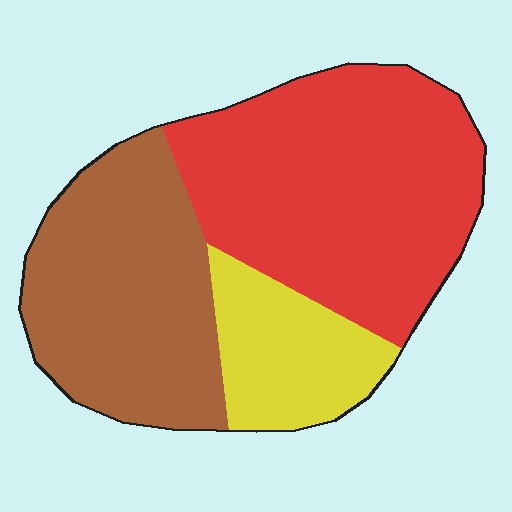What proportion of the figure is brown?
Brown takes up between a third and a half of the figure.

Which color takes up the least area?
Yellow, at roughly 15%.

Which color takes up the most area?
Red, at roughly 50%.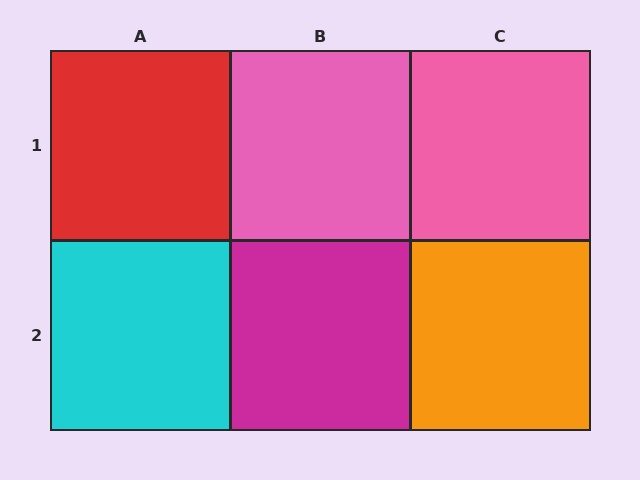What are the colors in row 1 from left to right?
Red, pink, pink.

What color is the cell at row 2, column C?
Orange.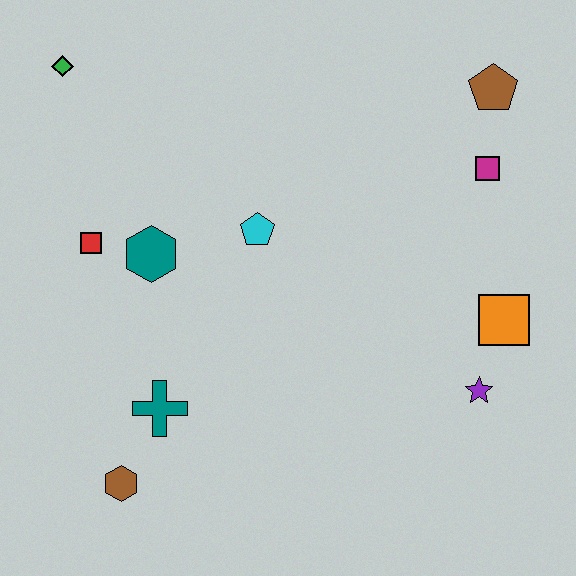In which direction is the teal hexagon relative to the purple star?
The teal hexagon is to the left of the purple star.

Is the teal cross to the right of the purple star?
No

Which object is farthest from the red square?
The brown pentagon is farthest from the red square.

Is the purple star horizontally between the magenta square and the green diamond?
Yes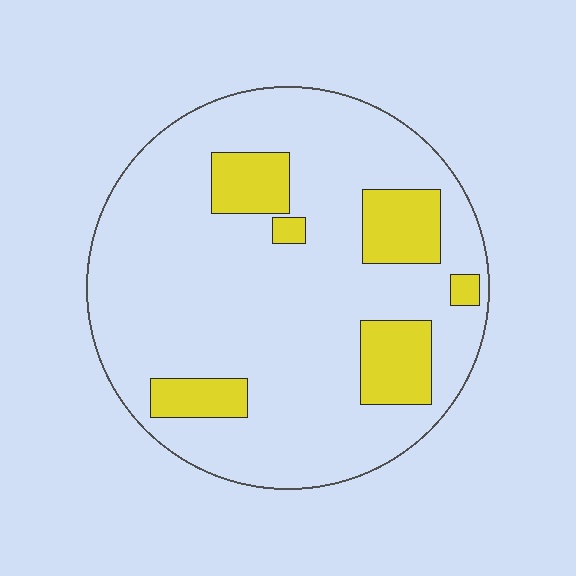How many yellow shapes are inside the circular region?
6.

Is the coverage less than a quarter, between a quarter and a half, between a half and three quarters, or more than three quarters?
Less than a quarter.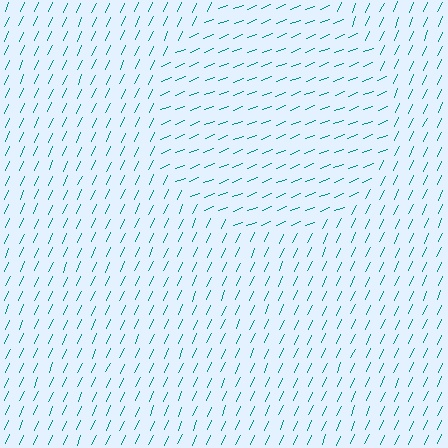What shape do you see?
I see a circle.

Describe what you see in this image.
The image is filled with small teal line segments. A circle region in the image has lines oriented differently from the surrounding lines, creating a visible texture boundary.